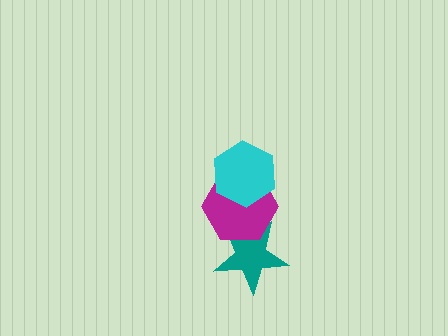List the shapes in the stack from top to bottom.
From top to bottom: the cyan hexagon, the magenta hexagon, the teal star.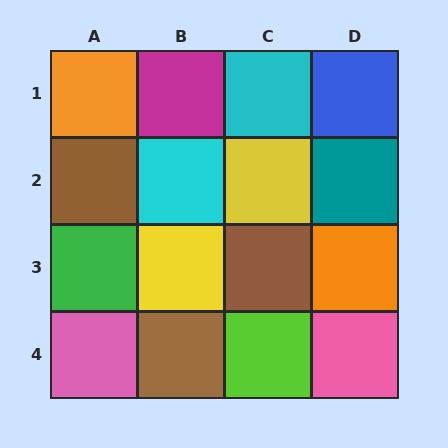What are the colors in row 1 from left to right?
Orange, magenta, cyan, blue.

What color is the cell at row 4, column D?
Pink.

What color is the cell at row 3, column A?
Green.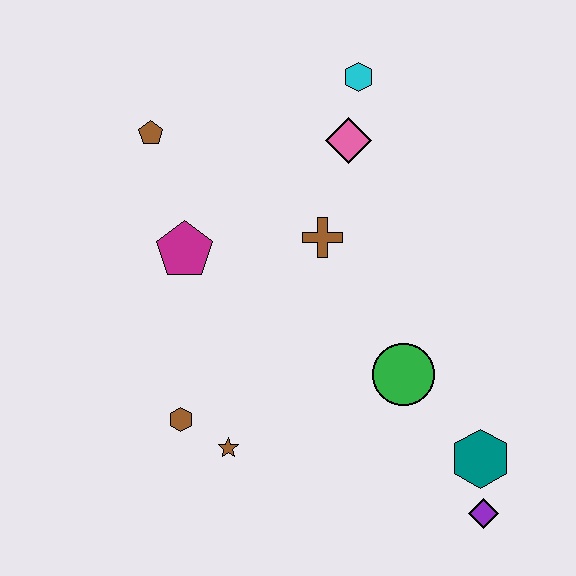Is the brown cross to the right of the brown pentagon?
Yes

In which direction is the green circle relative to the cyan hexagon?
The green circle is below the cyan hexagon.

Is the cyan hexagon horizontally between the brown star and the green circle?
Yes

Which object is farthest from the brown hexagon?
The cyan hexagon is farthest from the brown hexagon.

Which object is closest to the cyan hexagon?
The pink diamond is closest to the cyan hexagon.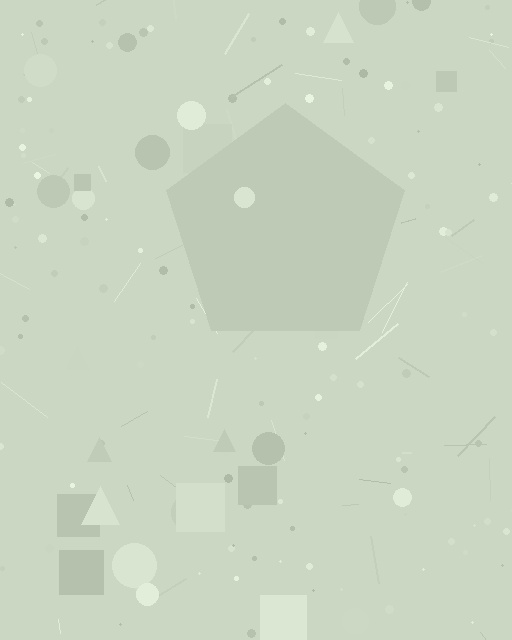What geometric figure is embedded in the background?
A pentagon is embedded in the background.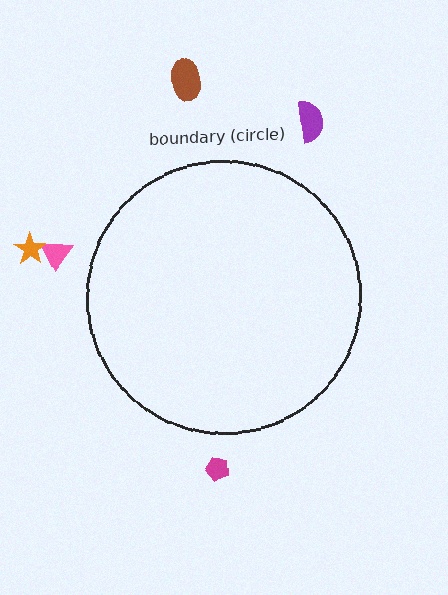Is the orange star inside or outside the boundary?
Outside.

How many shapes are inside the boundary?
0 inside, 5 outside.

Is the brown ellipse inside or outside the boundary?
Outside.